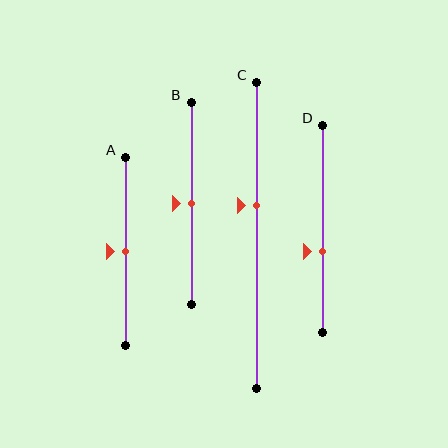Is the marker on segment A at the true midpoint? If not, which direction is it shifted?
Yes, the marker on segment A is at the true midpoint.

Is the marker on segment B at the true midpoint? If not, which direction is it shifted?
Yes, the marker on segment B is at the true midpoint.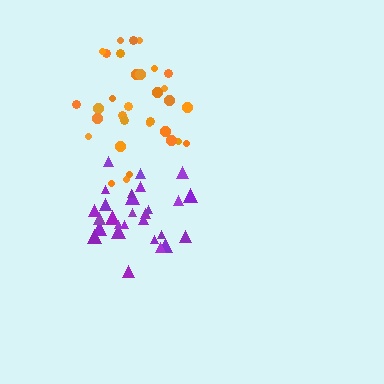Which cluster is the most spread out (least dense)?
Orange.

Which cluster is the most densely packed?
Purple.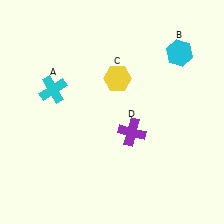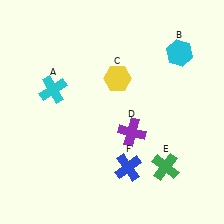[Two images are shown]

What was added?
A green cross (E), a blue cross (F) were added in Image 2.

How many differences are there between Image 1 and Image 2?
There are 2 differences between the two images.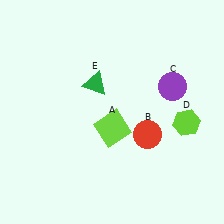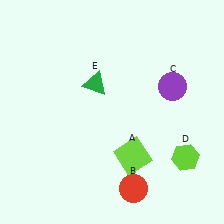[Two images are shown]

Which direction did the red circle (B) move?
The red circle (B) moved down.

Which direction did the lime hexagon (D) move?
The lime hexagon (D) moved down.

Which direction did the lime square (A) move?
The lime square (A) moved down.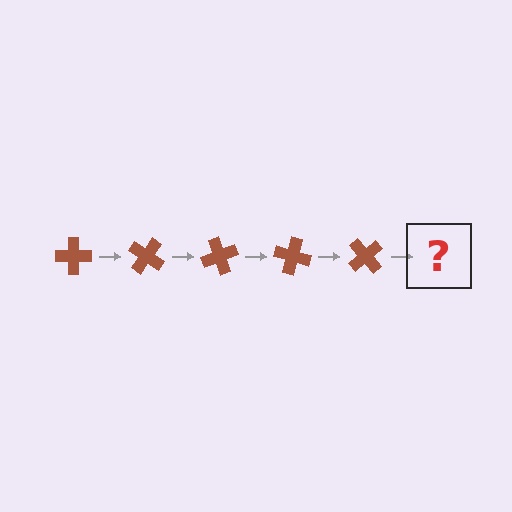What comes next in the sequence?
The next element should be a brown cross rotated 175 degrees.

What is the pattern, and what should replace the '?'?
The pattern is that the cross rotates 35 degrees each step. The '?' should be a brown cross rotated 175 degrees.